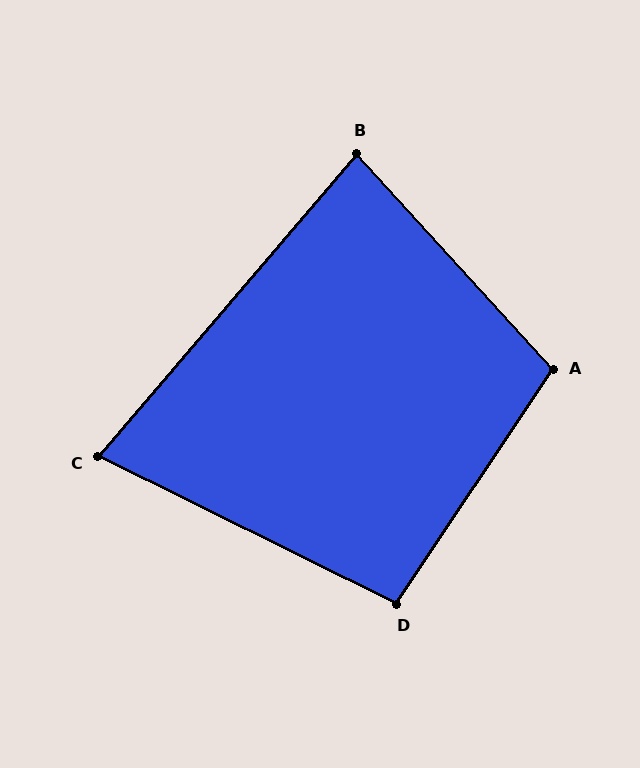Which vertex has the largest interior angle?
A, at approximately 104 degrees.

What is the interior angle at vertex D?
Approximately 97 degrees (obtuse).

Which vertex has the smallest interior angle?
C, at approximately 76 degrees.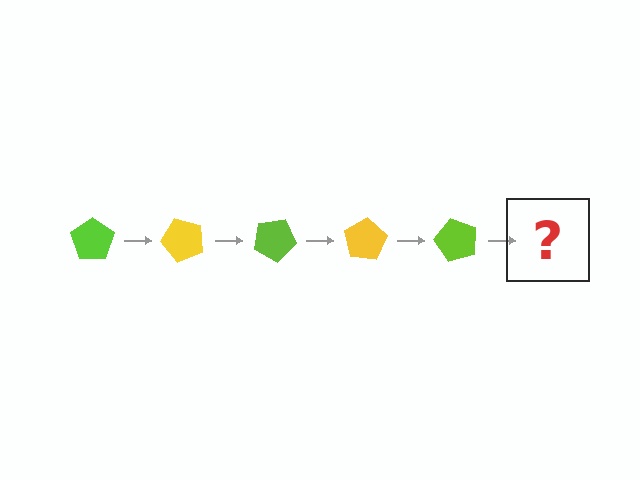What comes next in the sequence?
The next element should be a yellow pentagon, rotated 250 degrees from the start.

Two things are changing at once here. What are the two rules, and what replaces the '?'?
The two rules are that it rotates 50 degrees each step and the color cycles through lime and yellow. The '?' should be a yellow pentagon, rotated 250 degrees from the start.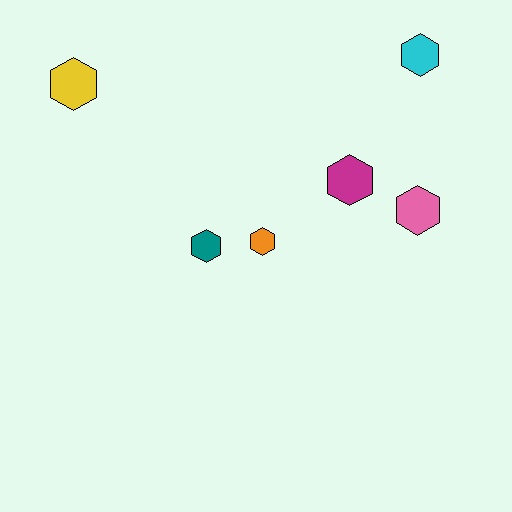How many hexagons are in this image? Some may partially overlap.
There are 6 hexagons.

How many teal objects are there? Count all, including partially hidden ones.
There is 1 teal object.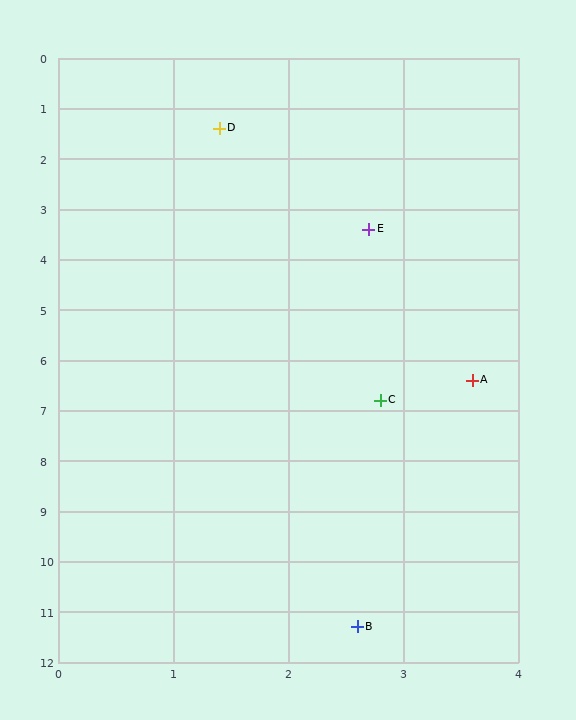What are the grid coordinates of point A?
Point A is at approximately (3.6, 6.4).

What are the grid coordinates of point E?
Point E is at approximately (2.7, 3.4).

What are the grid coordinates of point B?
Point B is at approximately (2.6, 11.3).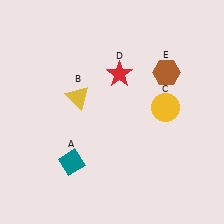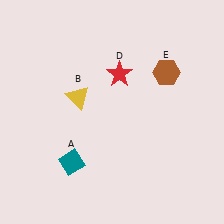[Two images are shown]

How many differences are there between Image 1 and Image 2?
There is 1 difference between the two images.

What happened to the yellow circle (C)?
The yellow circle (C) was removed in Image 2. It was in the top-right area of Image 1.